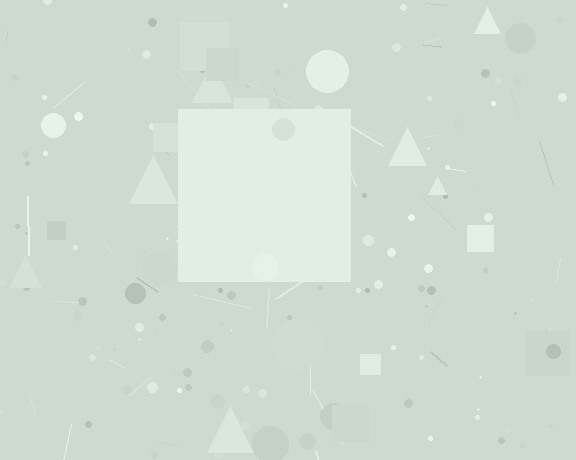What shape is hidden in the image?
A square is hidden in the image.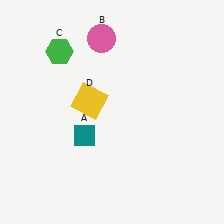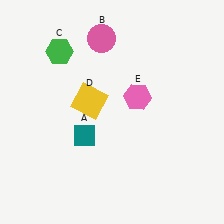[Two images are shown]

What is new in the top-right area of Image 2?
A pink hexagon (E) was added in the top-right area of Image 2.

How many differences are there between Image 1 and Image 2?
There is 1 difference between the two images.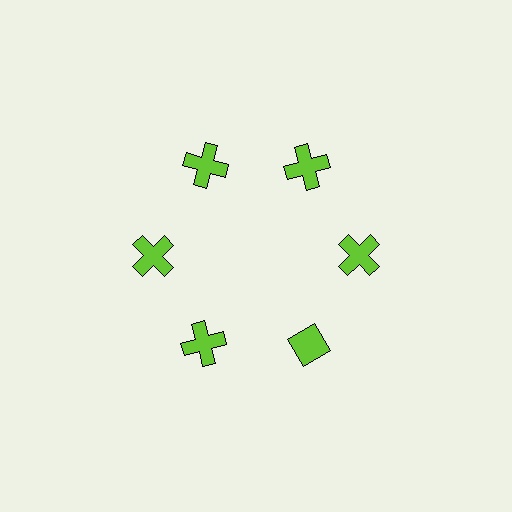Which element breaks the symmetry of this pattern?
The lime diamond at roughly the 5 o'clock position breaks the symmetry. All other shapes are lime crosses.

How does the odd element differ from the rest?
It has a different shape: diamond instead of cross.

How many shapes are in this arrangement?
There are 6 shapes arranged in a ring pattern.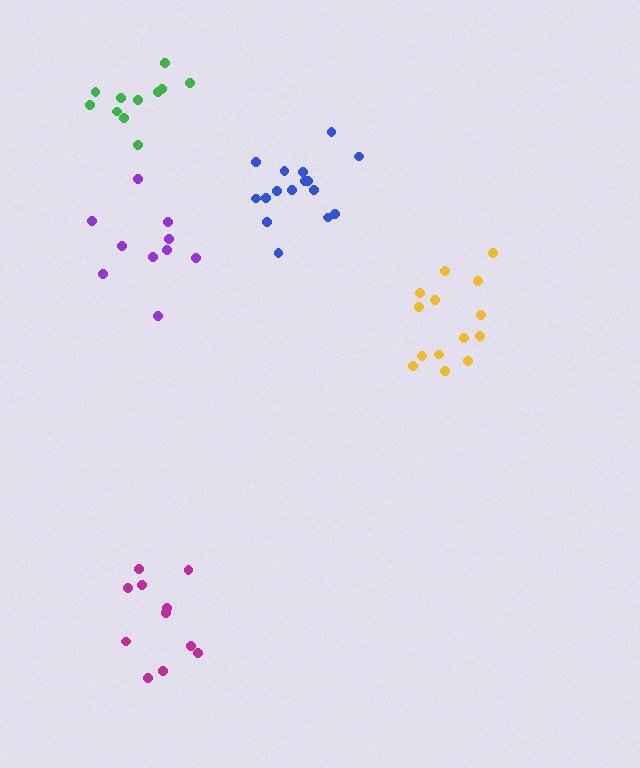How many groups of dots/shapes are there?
There are 5 groups.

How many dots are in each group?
Group 1: 10 dots, Group 2: 14 dots, Group 3: 16 dots, Group 4: 11 dots, Group 5: 11 dots (62 total).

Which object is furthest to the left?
The purple cluster is leftmost.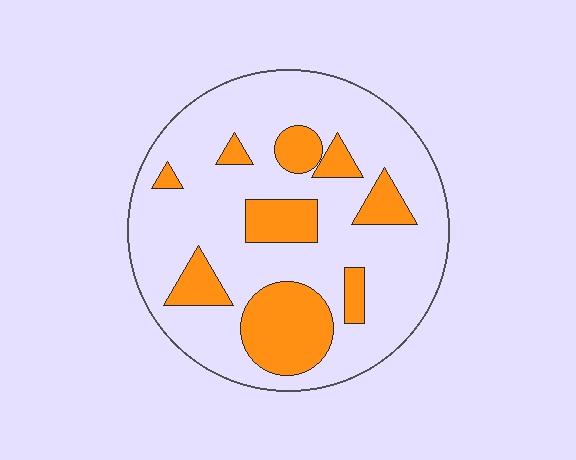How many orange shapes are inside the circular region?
9.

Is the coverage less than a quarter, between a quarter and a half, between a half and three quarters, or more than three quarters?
Less than a quarter.